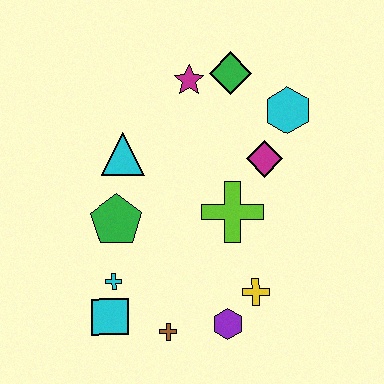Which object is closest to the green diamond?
The magenta star is closest to the green diamond.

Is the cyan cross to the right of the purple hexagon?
No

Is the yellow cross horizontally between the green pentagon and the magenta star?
No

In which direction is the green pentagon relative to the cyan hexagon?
The green pentagon is to the left of the cyan hexagon.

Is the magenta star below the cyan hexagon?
No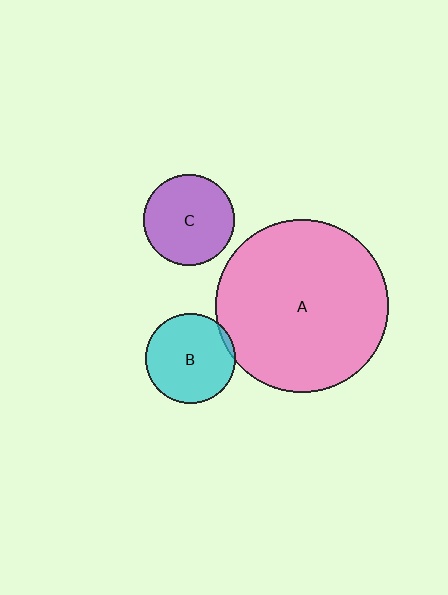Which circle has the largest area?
Circle A (pink).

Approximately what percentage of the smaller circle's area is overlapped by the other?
Approximately 5%.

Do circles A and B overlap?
Yes.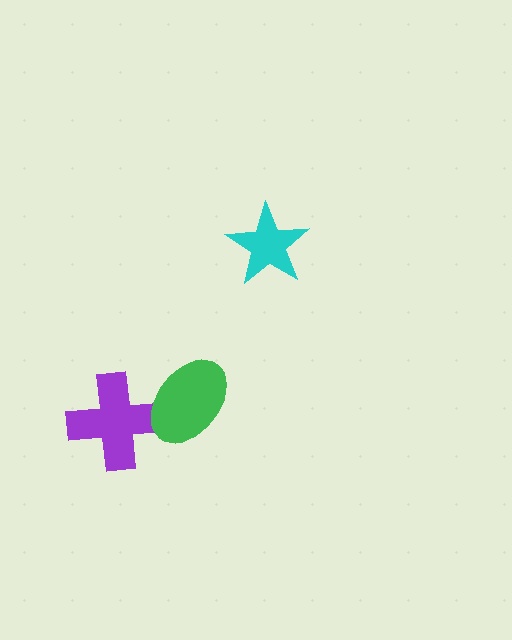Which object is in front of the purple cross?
The green ellipse is in front of the purple cross.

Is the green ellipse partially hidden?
No, no other shape covers it.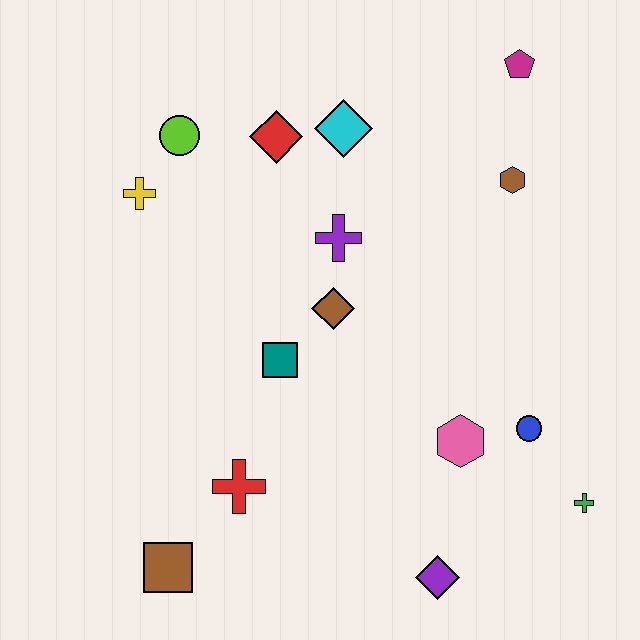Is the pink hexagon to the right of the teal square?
Yes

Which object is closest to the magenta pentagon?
The brown hexagon is closest to the magenta pentagon.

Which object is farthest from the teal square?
The magenta pentagon is farthest from the teal square.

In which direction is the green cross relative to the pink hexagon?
The green cross is to the right of the pink hexagon.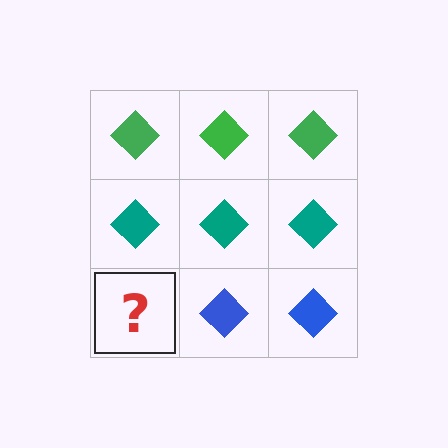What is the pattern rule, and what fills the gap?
The rule is that each row has a consistent color. The gap should be filled with a blue diamond.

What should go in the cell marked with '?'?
The missing cell should contain a blue diamond.